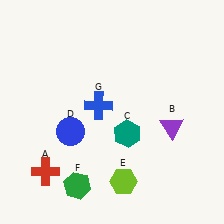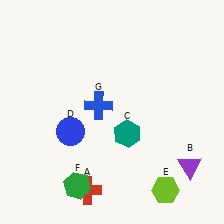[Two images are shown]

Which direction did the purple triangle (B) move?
The purple triangle (B) moved down.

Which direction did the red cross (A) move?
The red cross (A) moved right.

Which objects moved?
The objects that moved are: the red cross (A), the purple triangle (B), the lime hexagon (E).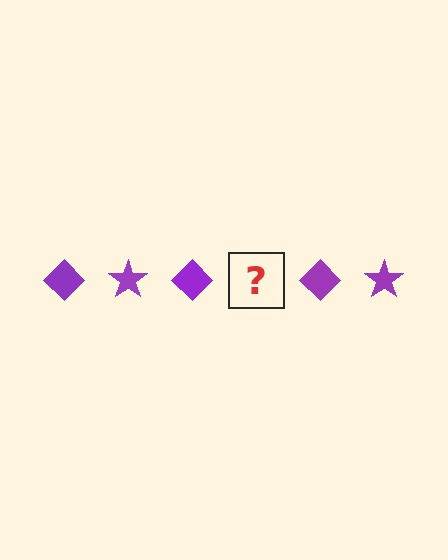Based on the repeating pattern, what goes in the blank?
The blank should be a purple star.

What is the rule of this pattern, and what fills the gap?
The rule is that the pattern cycles through diamond, star shapes in purple. The gap should be filled with a purple star.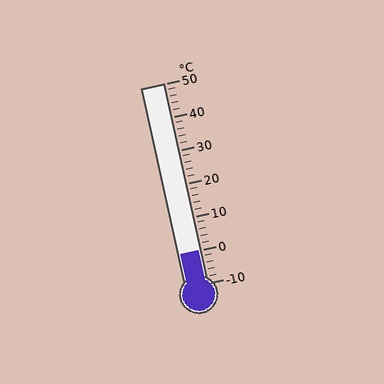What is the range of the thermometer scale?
The thermometer scale ranges from -10°C to 50°C.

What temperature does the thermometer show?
The thermometer shows approximately 0°C.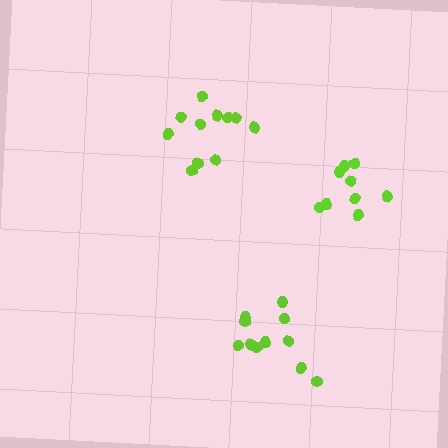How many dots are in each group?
Group 1: 11 dots, Group 2: 9 dots, Group 3: 11 dots (31 total).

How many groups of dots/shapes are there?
There are 3 groups.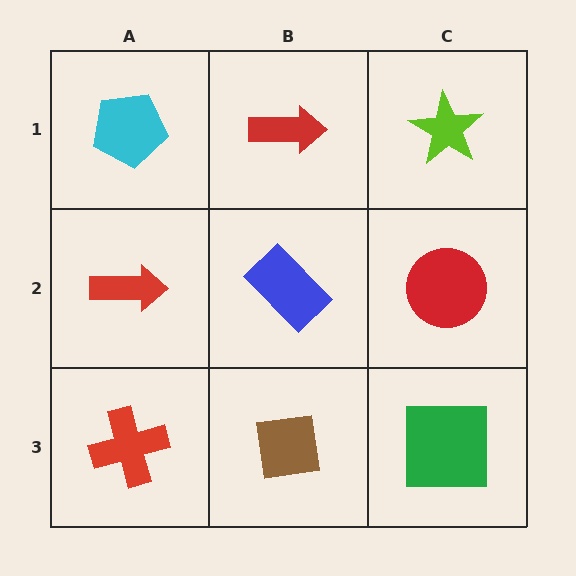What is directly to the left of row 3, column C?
A brown square.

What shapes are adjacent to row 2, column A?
A cyan pentagon (row 1, column A), a red cross (row 3, column A), a blue rectangle (row 2, column B).